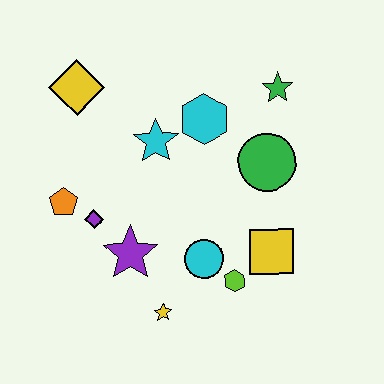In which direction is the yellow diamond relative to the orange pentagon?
The yellow diamond is above the orange pentagon.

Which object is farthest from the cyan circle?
The yellow diamond is farthest from the cyan circle.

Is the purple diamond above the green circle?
No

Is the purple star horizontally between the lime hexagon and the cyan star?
No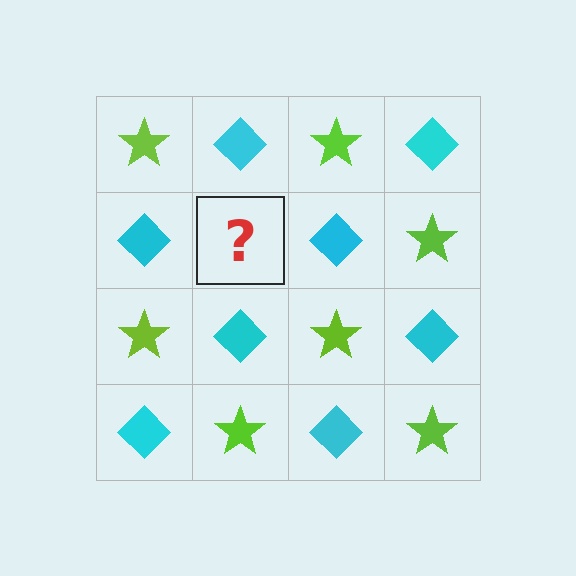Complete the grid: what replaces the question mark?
The question mark should be replaced with a lime star.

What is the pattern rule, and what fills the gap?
The rule is that it alternates lime star and cyan diamond in a checkerboard pattern. The gap should be filled with a lime star.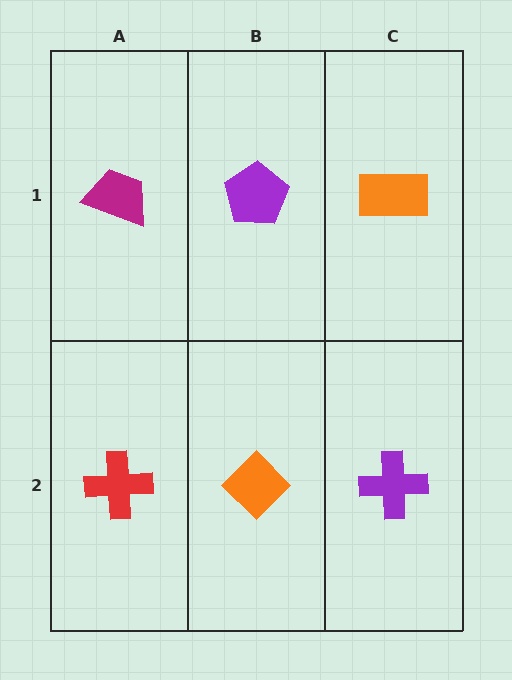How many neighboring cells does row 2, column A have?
2.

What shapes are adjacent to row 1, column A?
A red cross (row 2, column A), a purple pentagon (row 1, column B).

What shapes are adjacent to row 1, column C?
A purple cross (row 2, column C), a purple pentagon (row 1, column B).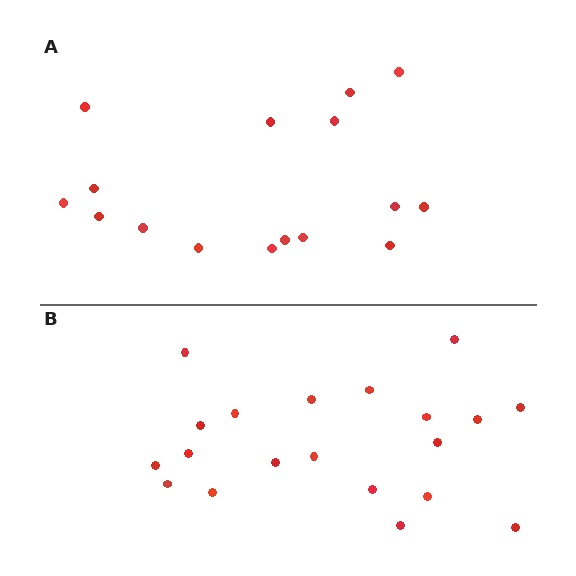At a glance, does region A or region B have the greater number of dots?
Region B (the bottom region) has more dots.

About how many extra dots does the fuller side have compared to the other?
Region B has about 4 more dots than region A.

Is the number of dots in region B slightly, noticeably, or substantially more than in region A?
Region B has noticeably more, but not dramatically so. The ratio is roughly 1.2 to 1.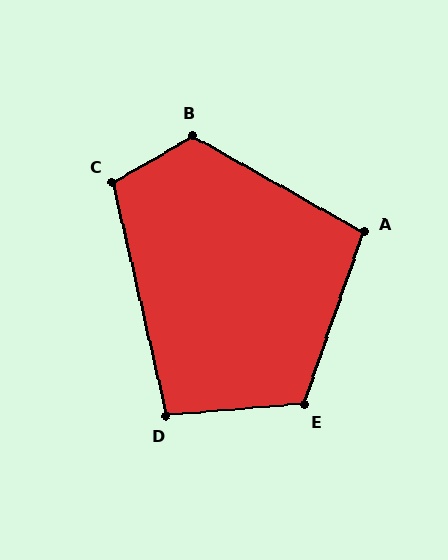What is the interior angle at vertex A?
Approximately 100 degrees (obtuse).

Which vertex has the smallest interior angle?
D, at approximately 98 degrees.